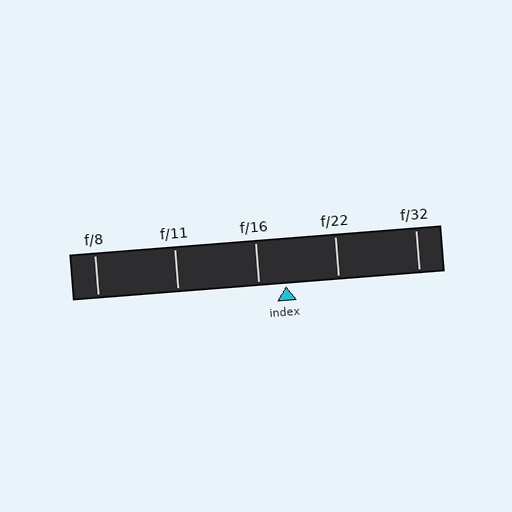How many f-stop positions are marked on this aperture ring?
There are 5 f-stop positions marked.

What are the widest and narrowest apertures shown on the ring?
The widest aperture shown is f/8 and the narrowest is f/32.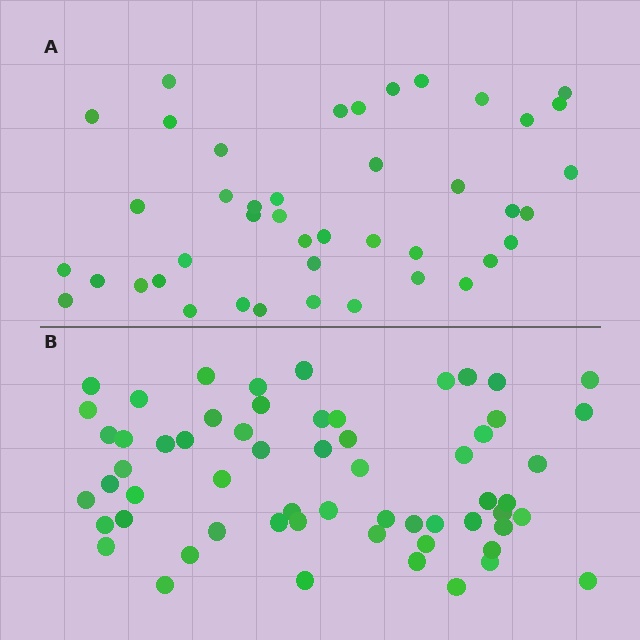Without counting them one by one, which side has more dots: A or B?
Region B (the bottom region) has more dots.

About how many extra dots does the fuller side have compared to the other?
Region B has approximately 15 more dots than region A.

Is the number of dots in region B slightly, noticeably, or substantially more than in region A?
Region B has noticeably more, but not dramatically so. The ratio is roughly 1.4 to 1.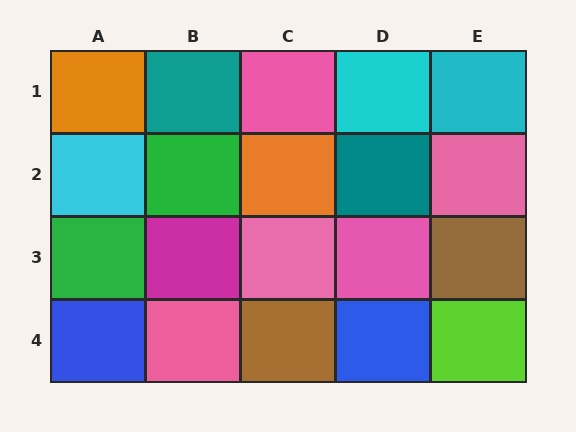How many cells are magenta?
1 cell is magenta.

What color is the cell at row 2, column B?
Green.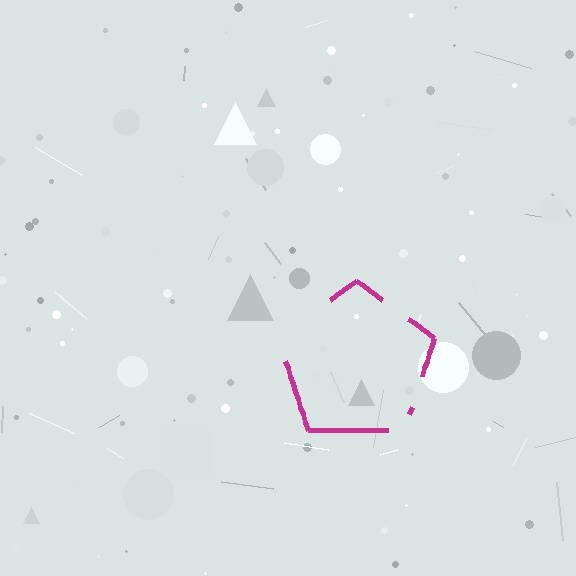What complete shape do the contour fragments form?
The contour fragments form a pentagon.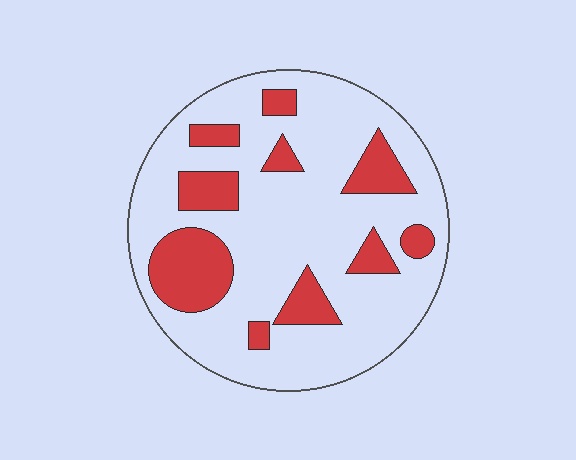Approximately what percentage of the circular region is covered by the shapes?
Approximately 25%.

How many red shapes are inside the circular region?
10.